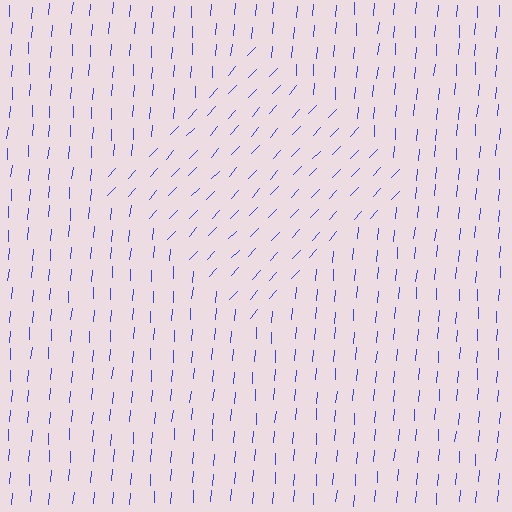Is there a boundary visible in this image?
Yes, there is a texture boundary formed by a change in line orientation.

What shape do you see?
I see a diamond.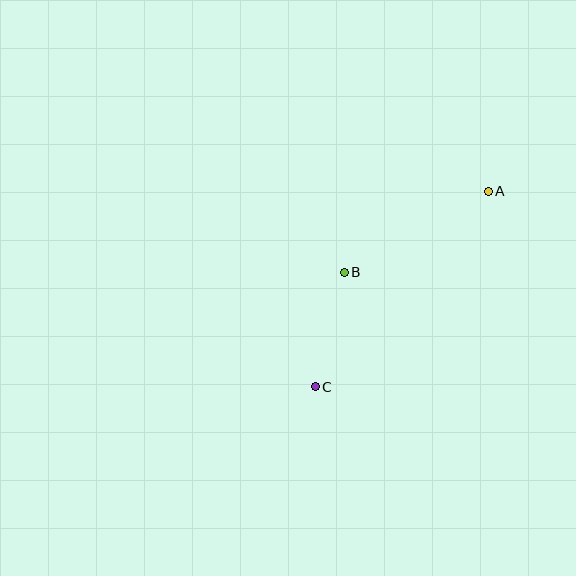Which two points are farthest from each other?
Points A and C are farthest from each other.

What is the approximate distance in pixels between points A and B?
The distance between A and B is approximately 165 pixels.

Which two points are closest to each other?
Points B and C are closest to each other.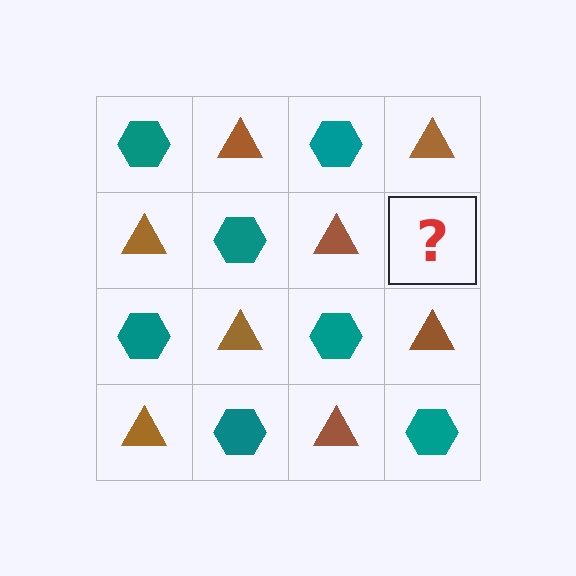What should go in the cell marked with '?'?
The missing cell should contain a teal hexagon.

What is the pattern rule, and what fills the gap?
The rule is that it alternates teal hexagon and brown triangle in a checkerboard pattern. The gap should be filled with a teal hexagon.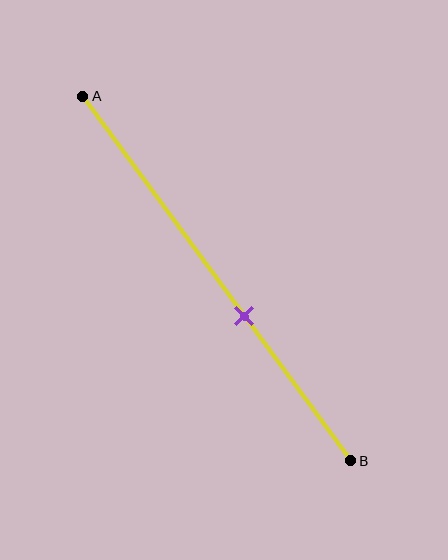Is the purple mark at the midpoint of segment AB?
No, the mark is at about 60% from A, not at the 50% midpoint.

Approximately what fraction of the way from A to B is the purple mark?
The purple mark is approximately 60% of the way from A to B.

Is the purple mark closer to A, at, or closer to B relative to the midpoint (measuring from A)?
The purple mark is closer to point B than the midpoint of segment AB.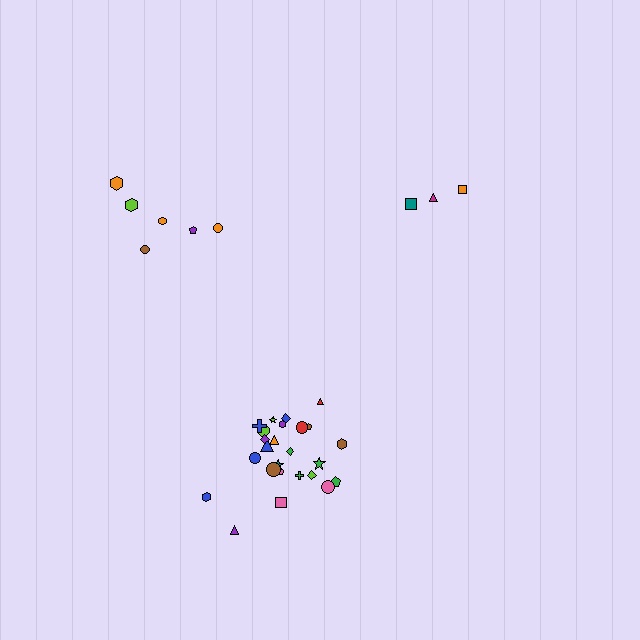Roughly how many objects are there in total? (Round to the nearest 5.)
Roughly 35 objects in total.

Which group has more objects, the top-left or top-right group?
The top-left group.